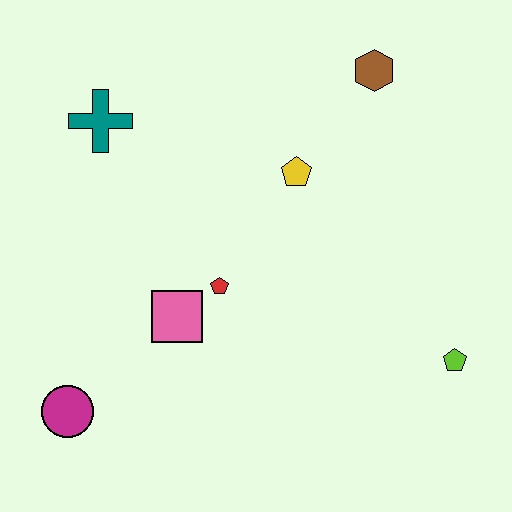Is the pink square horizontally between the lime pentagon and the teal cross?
Yes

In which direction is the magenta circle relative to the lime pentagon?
The magenta circle is to the left of the lime pentagon.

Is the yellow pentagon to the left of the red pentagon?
No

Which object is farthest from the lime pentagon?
The teal cross is farthest from the lime pentagon.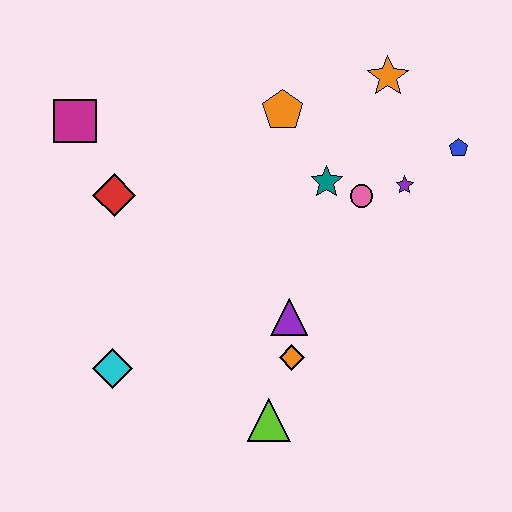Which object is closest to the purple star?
The pink circle is closest to the purple star.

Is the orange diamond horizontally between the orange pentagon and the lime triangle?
No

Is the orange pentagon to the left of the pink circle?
Yes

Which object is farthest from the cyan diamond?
The blue pentagon is farthest from the cyan diamond.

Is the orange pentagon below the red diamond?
No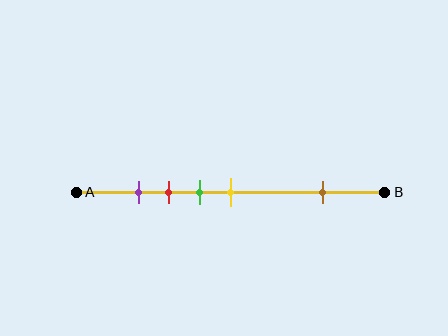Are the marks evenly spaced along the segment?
No, the marks are not evenly spaced.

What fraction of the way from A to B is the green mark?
The green mark is approximately 40% (0.4) of the way from A to B.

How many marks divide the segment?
There are 5 marks dividing the segment.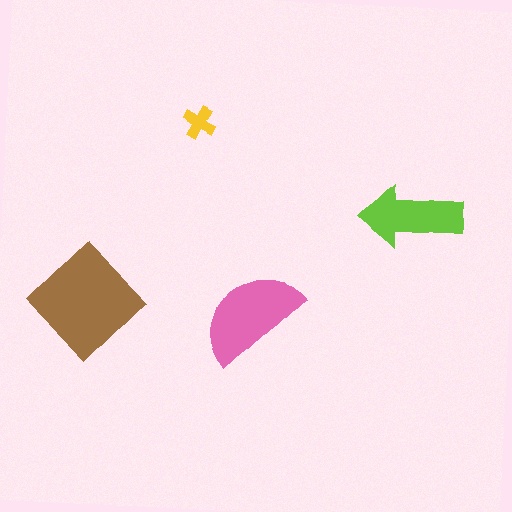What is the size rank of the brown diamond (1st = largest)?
1st.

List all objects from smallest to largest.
The yellow cross, the lime arrow, the pink semicircle, the brown diamond.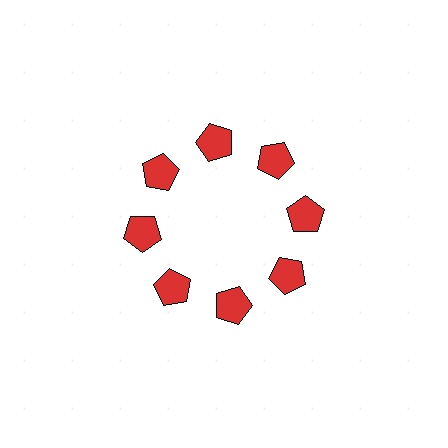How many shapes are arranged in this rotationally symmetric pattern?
There are 8 shapes, arranged in 8 groups of 1.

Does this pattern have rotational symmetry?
Yes, this pattern has 8-fold rotational symmetry. It looks the same after rotating 45 degrees around the center.